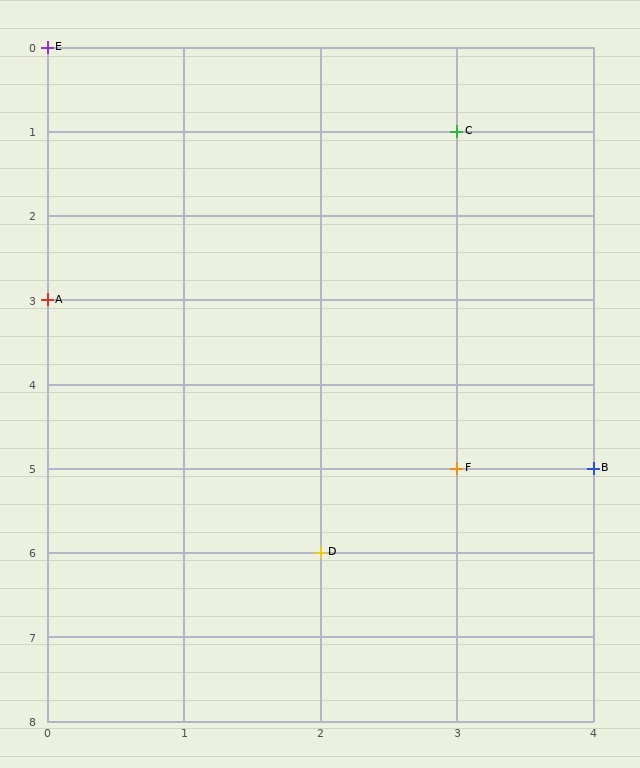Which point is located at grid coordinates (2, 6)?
Point D is at (2, 6).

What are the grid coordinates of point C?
Point C is at grid coordinates (3, 1).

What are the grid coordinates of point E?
Point E is at grid coordinates (0, 0).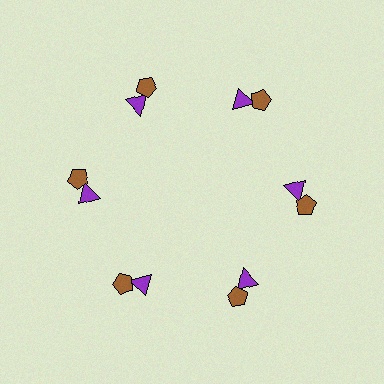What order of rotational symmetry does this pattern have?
This pattern has 6-fold rotational symmetry.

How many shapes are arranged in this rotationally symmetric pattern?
There are 12 shapes, arranged in 6 groups of 2.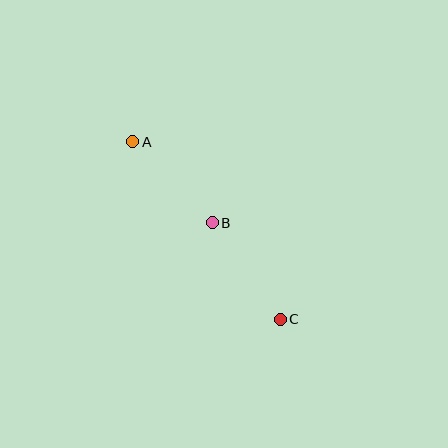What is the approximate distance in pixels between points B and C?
The distance between B and C is approximately 118 pixels.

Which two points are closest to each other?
Points A and B are closest to each other.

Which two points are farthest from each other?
Points A and C are farthest from each other.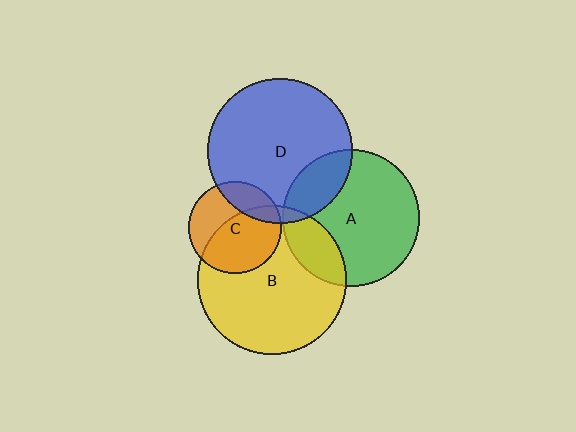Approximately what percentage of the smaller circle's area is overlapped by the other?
Approximately 55%.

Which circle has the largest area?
Circle B (yellow).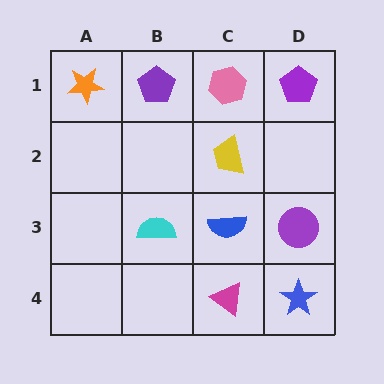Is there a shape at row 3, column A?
No, that cell is empty.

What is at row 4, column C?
A magenta triangle.